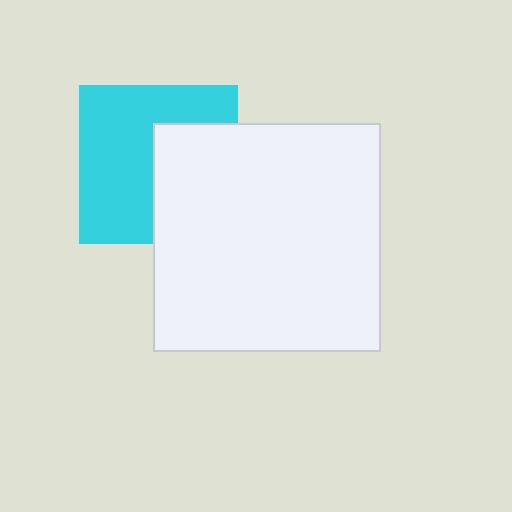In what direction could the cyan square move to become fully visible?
The cyan square could move left. That would shift it out from behind the white square entirely.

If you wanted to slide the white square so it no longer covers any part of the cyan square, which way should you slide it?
Slide it right — that is the most direct way to separate the two shapes.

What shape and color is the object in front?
The object in front is a white square.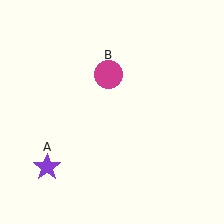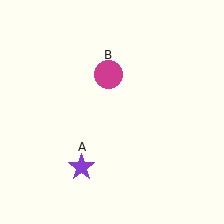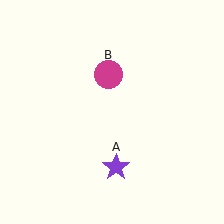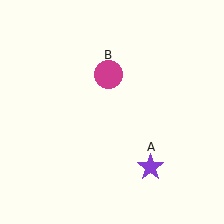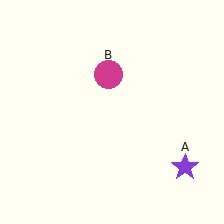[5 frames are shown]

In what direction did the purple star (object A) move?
The purple star (object A) moved right.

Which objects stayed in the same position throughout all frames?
Magenta circle (object B) remained stationary.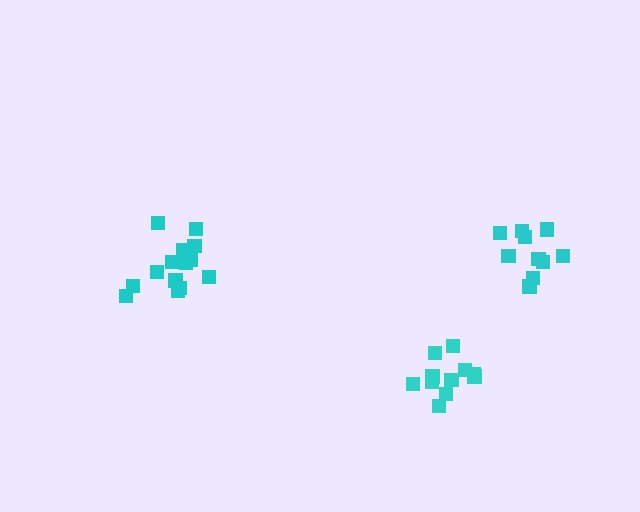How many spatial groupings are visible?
There are 3 spatial groupings.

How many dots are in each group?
Group 1: 10 dots, Group 2: 14 dots, Group 3: 11 dots (35 total).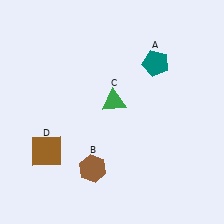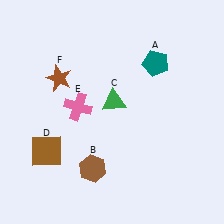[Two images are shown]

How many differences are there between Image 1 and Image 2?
There are 2 differences between the two images.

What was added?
A pink cross (E), a brown star (F) were added in Image 2.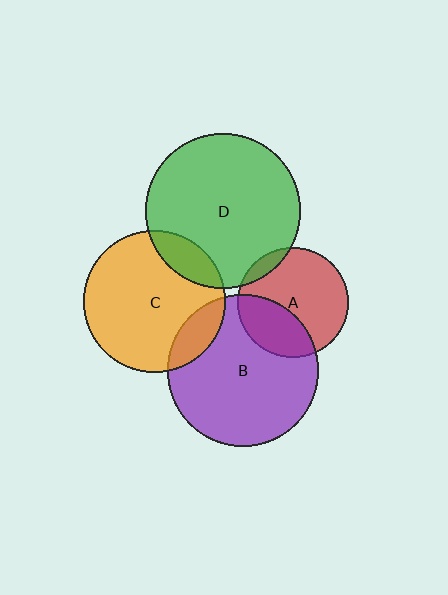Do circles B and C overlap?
Yes.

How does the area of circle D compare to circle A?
Approximately 2.0 times.